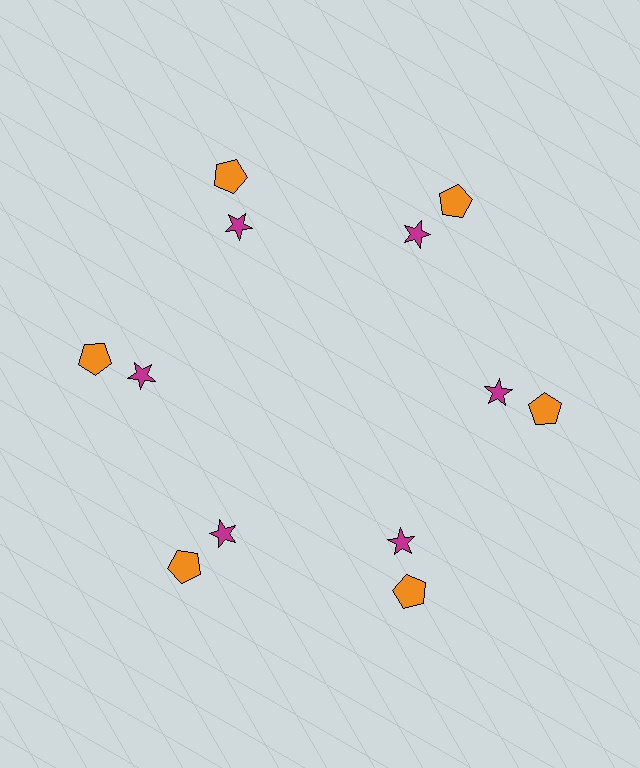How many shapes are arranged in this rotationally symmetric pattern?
There are 12 shapes, arranged in 6 groups of 2.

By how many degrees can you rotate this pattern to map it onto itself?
The pattern maps onto itself every 60 degrees of rotation.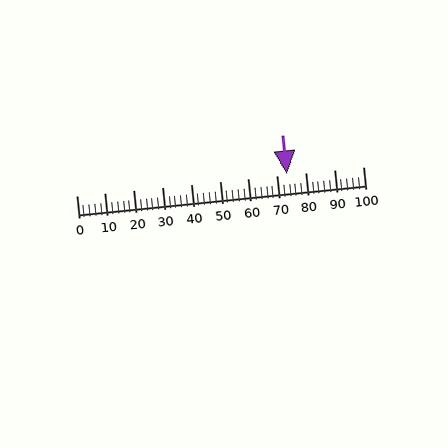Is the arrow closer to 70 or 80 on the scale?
The arrow is closer to 70.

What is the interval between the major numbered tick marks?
The major tick marks are spaced 10 units apart.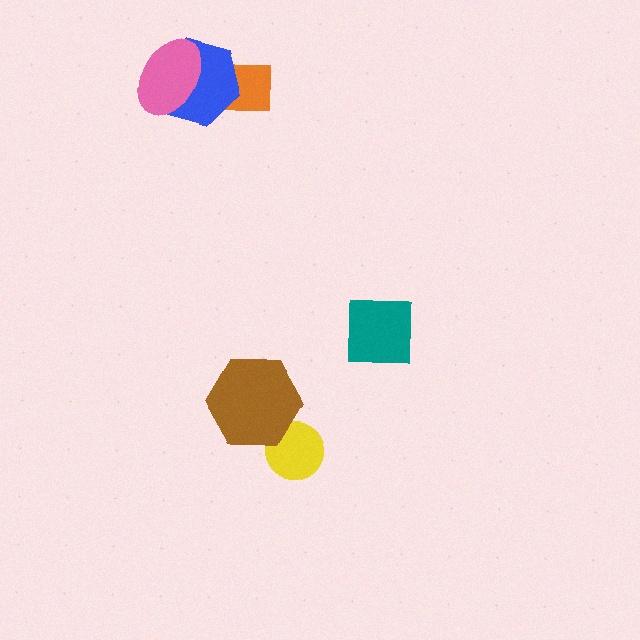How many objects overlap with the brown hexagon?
1 object overlaps with the brown hexagon.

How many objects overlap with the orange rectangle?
2 objects overlap with the orange rectangle.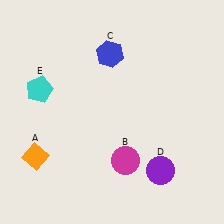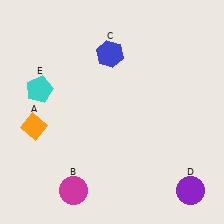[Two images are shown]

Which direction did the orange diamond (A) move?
The orange diamond (A) moved up.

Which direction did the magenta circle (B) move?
The magenta circle (B) moved left.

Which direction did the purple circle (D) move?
The purple circle (D) moved right.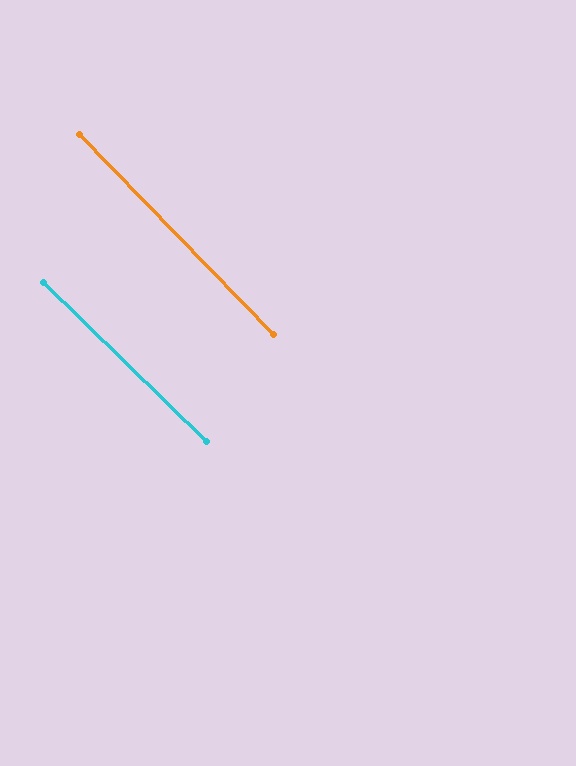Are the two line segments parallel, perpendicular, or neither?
Parallel — their directions differ by only 1.7°.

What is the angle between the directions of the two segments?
Approximately 2 degrees.